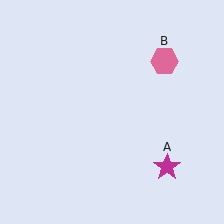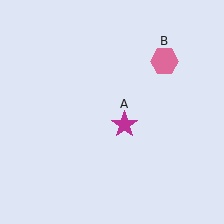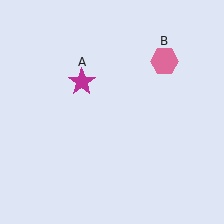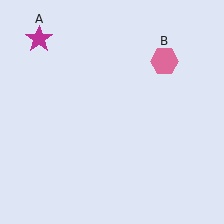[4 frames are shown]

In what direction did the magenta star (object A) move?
The magenta star (object A) moved up and to the left.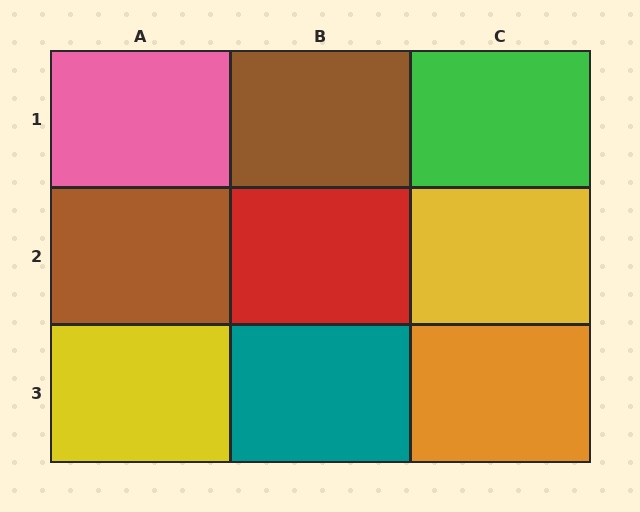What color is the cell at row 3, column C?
Orange.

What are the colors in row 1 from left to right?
Pink, brown, green.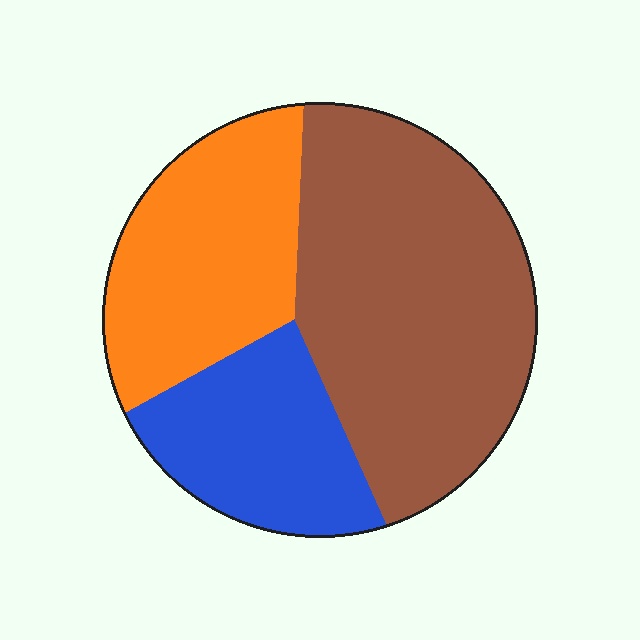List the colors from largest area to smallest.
From largest to smallest: brown, orange, blue.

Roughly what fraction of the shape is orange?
Orange takes up about one quarter (1/4) of the shape.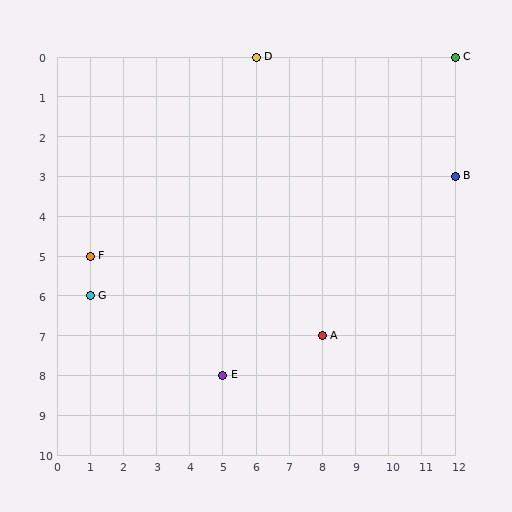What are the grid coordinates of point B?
Point B is at grid coordinates (12, 3).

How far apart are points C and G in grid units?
Points C and G are 11 columns and 6 rows apart (about 12.5 grid units diagonally).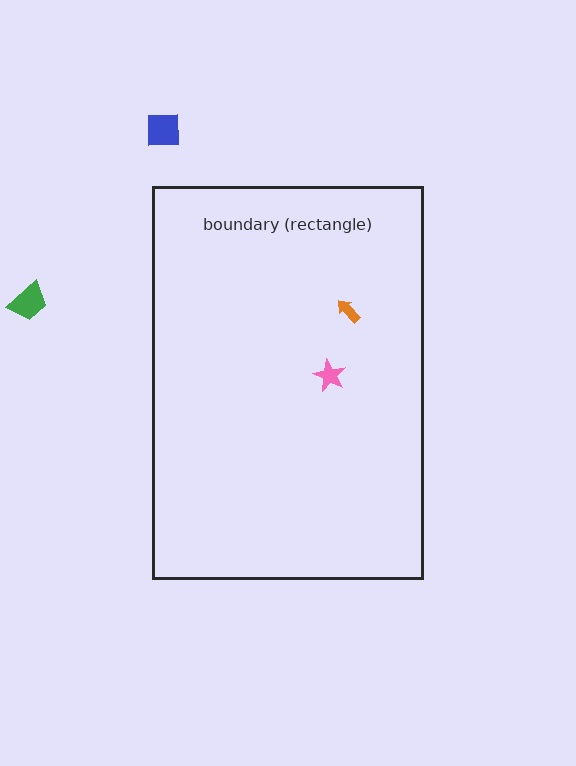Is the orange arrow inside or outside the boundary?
Inside.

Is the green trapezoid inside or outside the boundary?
Outside.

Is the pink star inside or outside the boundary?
Inside.